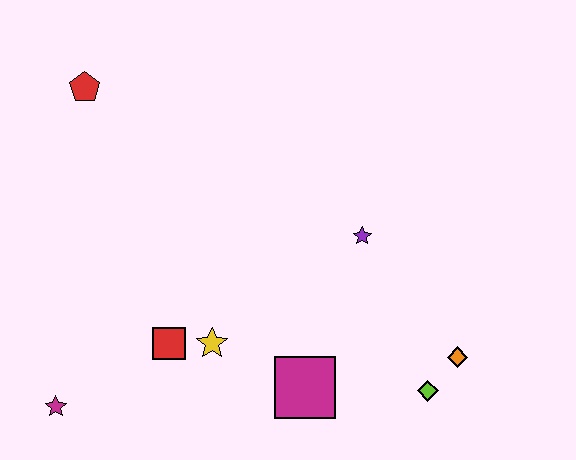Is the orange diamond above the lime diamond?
Yes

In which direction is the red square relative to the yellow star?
The red square is to the left of the yellow star.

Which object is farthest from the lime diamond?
The red pentagon is farthest from the lime diamond.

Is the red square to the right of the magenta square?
No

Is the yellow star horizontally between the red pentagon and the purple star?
Yes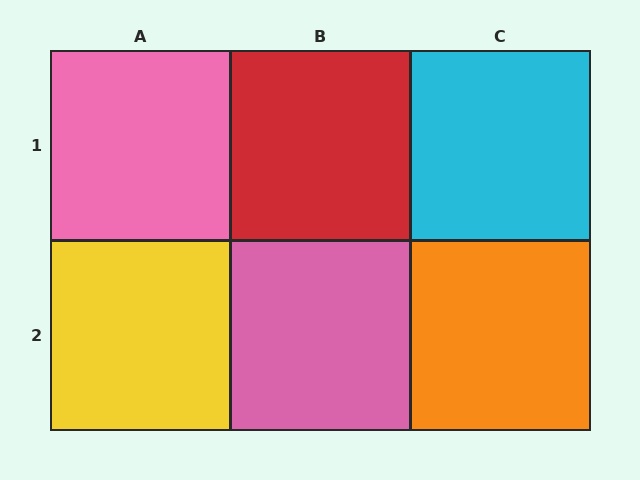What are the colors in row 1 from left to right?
Pink, red, cyan.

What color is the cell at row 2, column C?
Orange.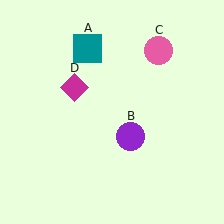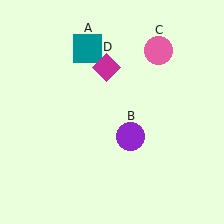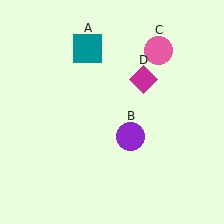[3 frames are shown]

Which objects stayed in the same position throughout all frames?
Teal square (object A) and purple circle (object B) and pink circle (object C) remained stationary.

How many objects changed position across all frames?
1 object changed position: magenta diamond (object D).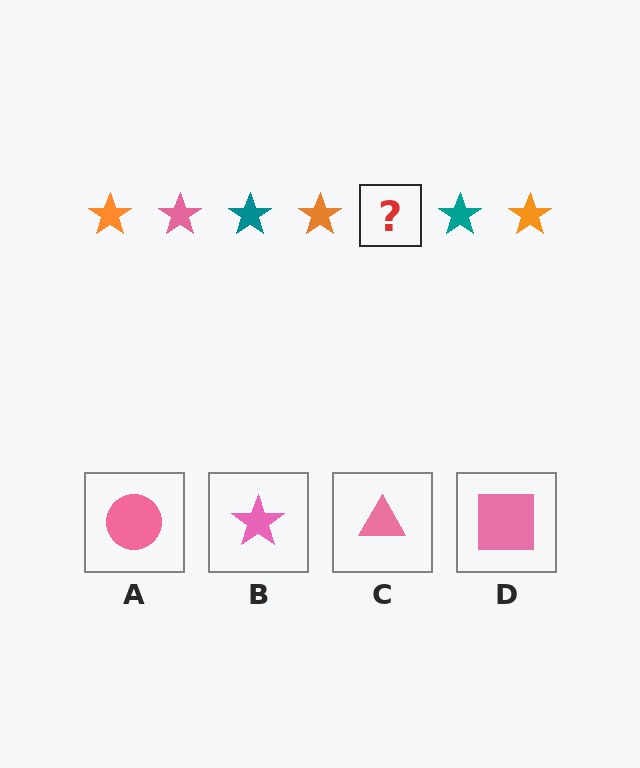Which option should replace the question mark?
Option B.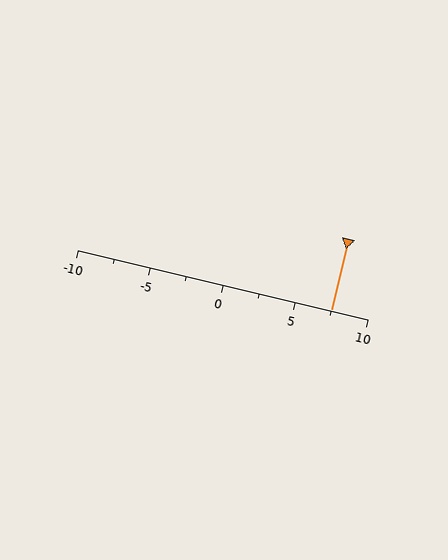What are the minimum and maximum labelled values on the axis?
The axis runs from -10 to 10.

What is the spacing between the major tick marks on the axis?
The major ticks are spaced 5 apart.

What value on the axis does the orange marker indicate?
The marker indicates approximately 7.5.